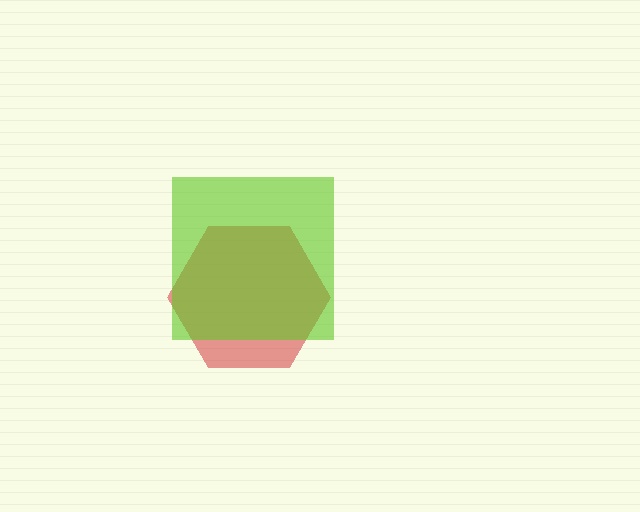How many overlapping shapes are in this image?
There are 2 overlapping shapes in the image.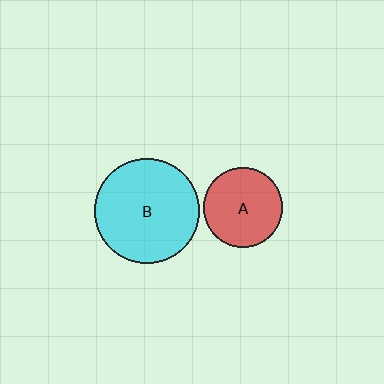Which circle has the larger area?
Circle B (cyan).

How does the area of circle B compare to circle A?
Approximately 1.7 times.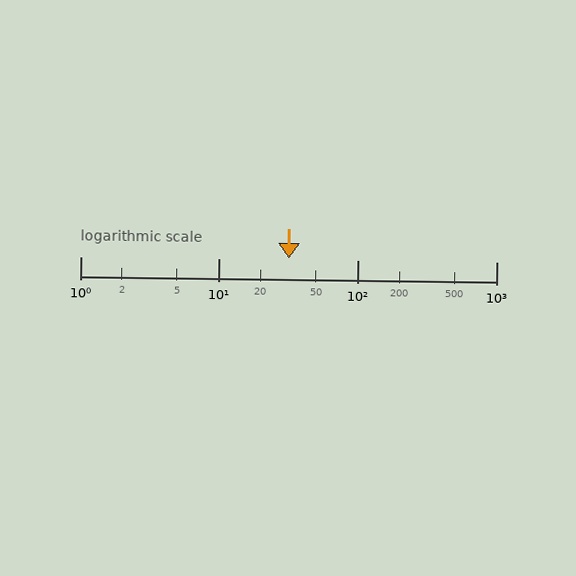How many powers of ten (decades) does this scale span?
The scale spans 3 decades, from 1 to 1000.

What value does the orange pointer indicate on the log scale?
The pointer indicates approximately 32.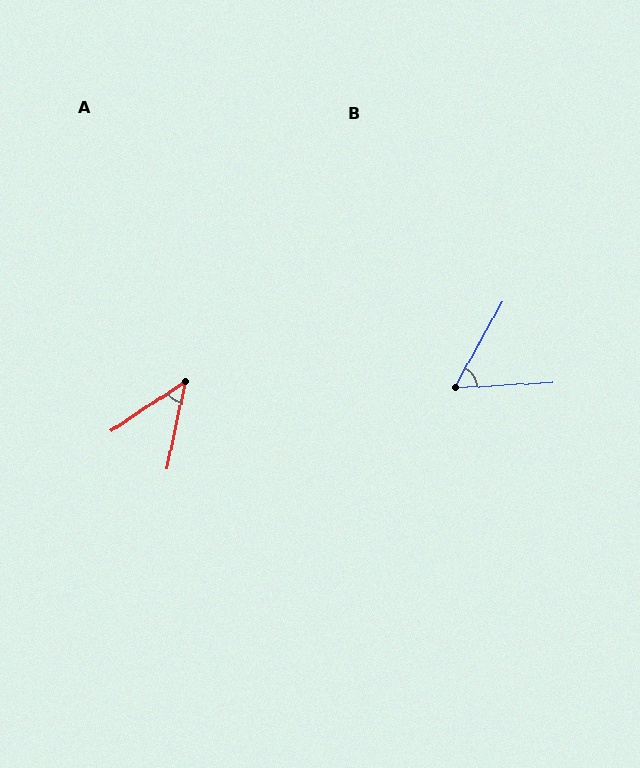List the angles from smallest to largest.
A (45°), B (58°).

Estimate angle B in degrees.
Approximately 58 degrees.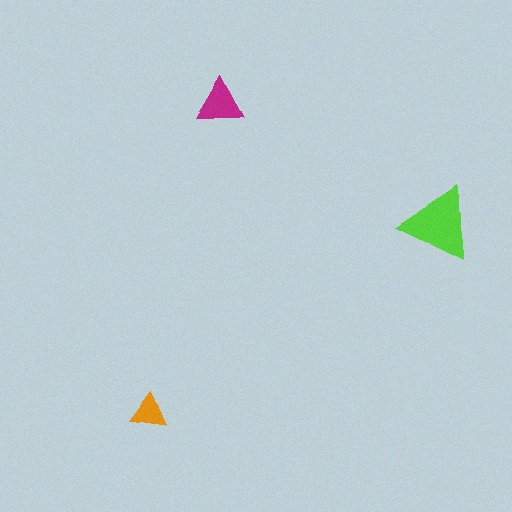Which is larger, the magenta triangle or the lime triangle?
The lime one.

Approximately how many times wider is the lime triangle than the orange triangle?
About 2 times wider.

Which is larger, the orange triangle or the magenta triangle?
The magenta one.